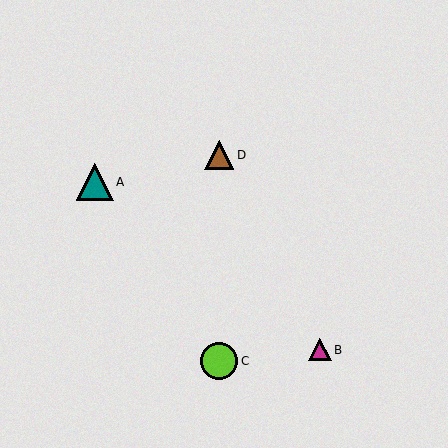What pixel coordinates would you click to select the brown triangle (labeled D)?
Click at (219, 155) to select the brown triangle D.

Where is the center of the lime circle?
The center of the lime circle is at (219, 361).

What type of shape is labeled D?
Shape D is a brown triangle.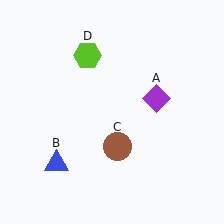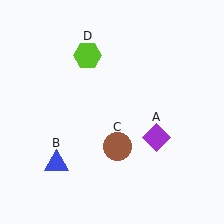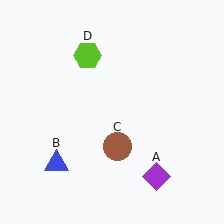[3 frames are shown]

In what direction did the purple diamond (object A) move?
The purple diamond (object A) moved down.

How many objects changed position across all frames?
1 object changed position: purple diamond (object A).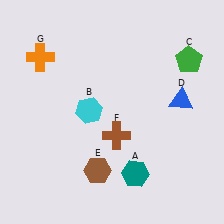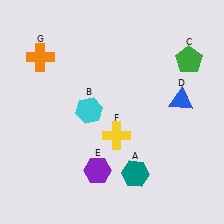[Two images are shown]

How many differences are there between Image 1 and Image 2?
There are 2 differences between the two images.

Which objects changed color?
E changed from brown to purple. F changed from brown to yellow.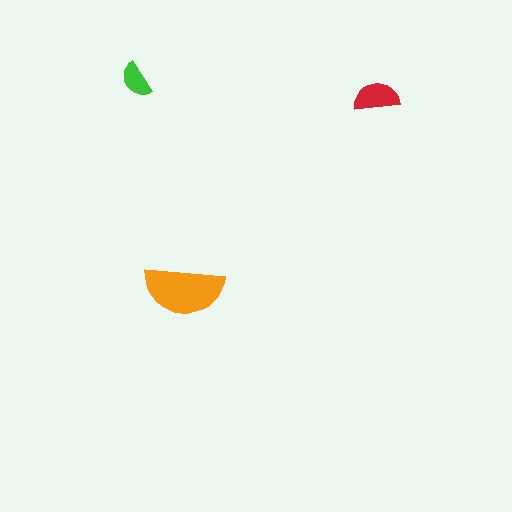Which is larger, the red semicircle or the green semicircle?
The red one.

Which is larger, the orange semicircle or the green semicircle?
The orange one.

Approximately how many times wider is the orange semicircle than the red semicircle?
About 1.5 times wider.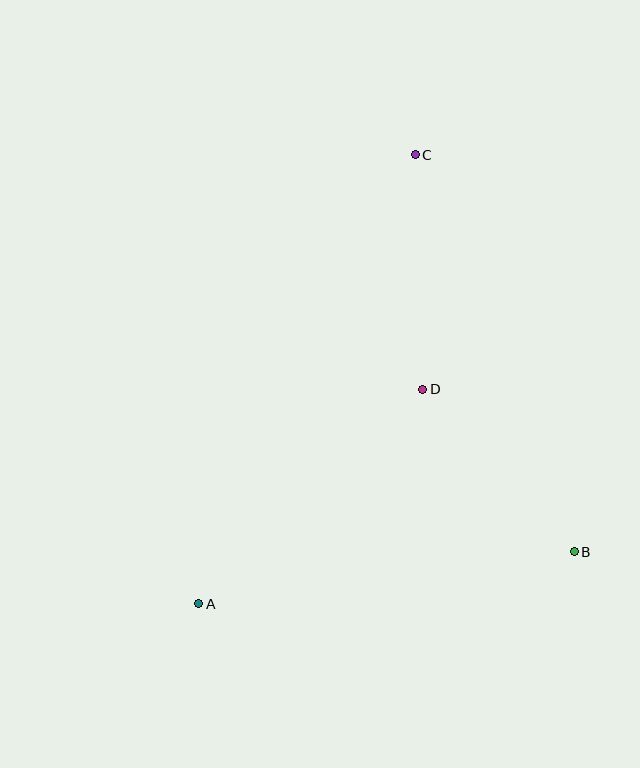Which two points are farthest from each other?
Points A and C are farthest from each other.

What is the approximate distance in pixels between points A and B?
The distance between A and B is approximately 379 pixels.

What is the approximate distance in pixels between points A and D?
The distance between A and D is approximately 310 pixels.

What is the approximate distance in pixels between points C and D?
The distance between C and D is approximately 235 pixels.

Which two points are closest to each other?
Points B and D are closest to each other.